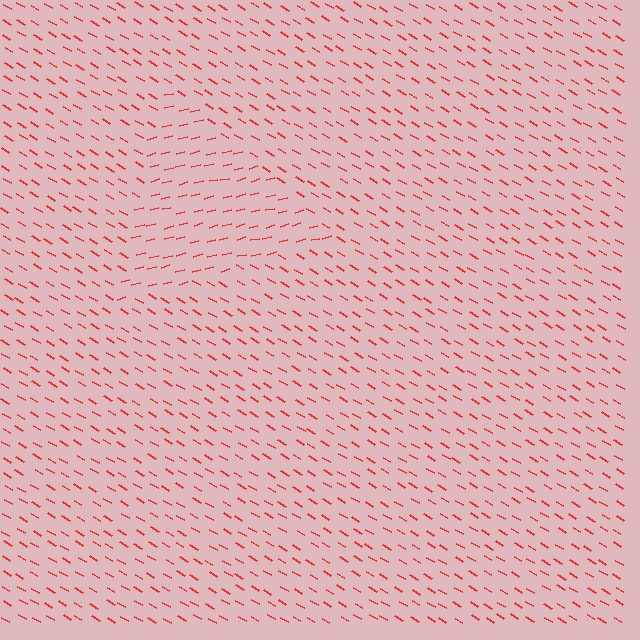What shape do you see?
I see a triangle.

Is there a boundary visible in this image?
Yes, there is a texture boundary formed by a change in line orientation.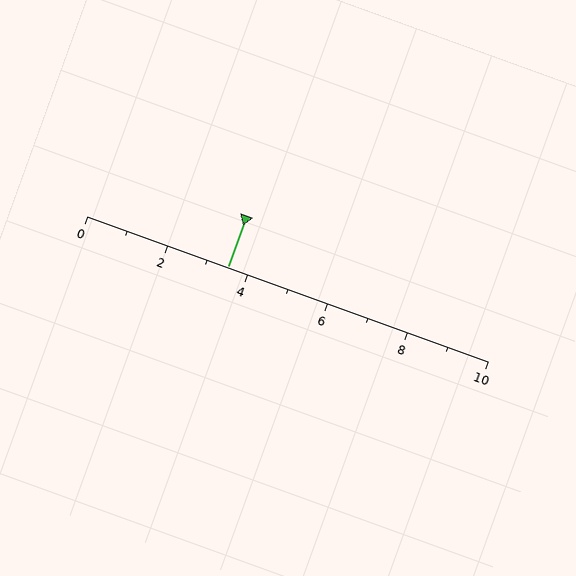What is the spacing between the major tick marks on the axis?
The major ticks are spaced 2 apart.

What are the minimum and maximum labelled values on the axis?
The axis runs from 0 to 10.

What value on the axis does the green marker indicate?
The marker indicates approximately 3.5.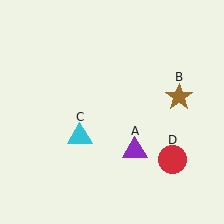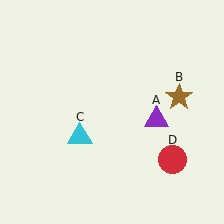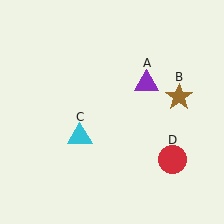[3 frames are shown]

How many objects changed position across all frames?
1 object changed position: purple triangle (object A).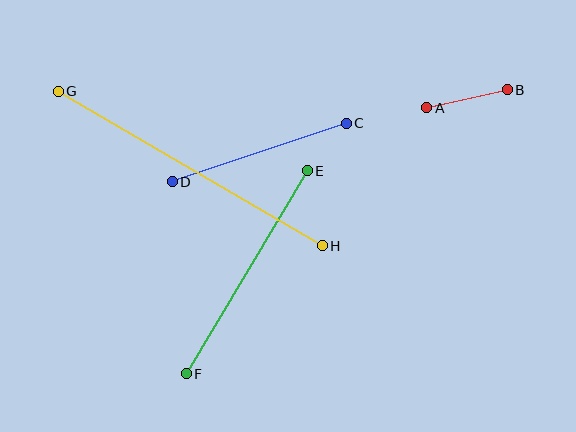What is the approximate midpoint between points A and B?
The midpoint is at approximately (467, 99) pixels.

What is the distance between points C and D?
The distance is approximately 184 pixels.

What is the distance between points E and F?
The distance is approximately 236 pixels.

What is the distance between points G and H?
The distance is approximately 306 pixels.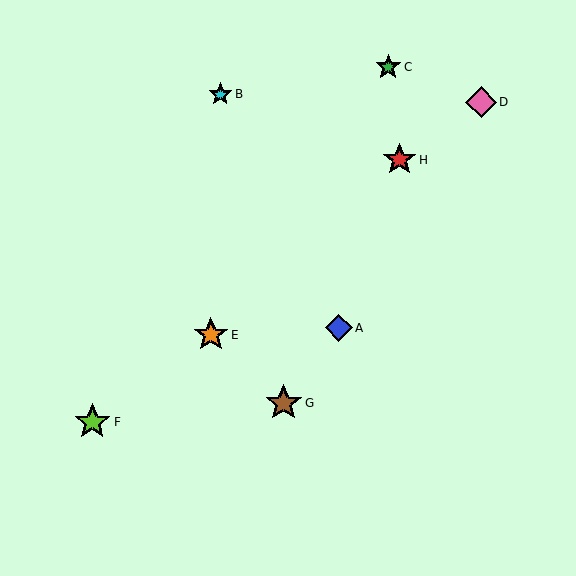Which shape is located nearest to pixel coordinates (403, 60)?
The green star (labeled C) at (388, 67) is nearest to that location.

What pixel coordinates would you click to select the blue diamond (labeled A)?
Click at (339, 328) to select the blue diamond A.